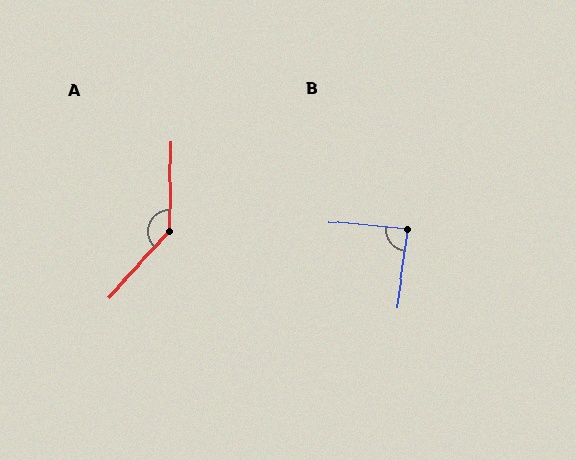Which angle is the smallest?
B, at approximately 88 degrees.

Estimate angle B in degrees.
Approximately 88 degrees.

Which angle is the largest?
A, at approximately 138 degrees.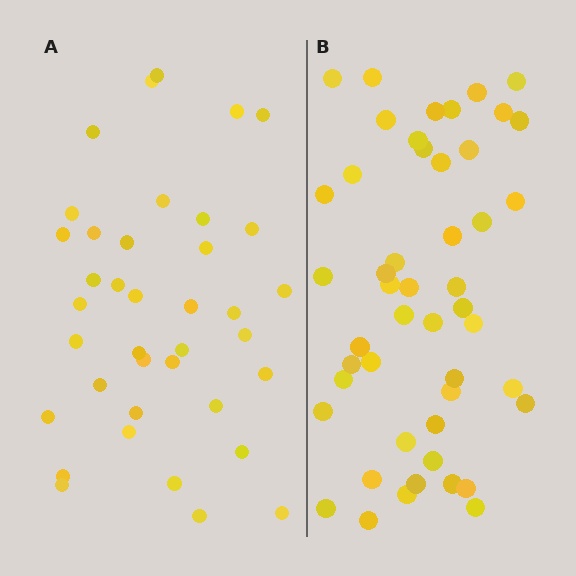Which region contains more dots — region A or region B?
Region B (the right region) has more dots.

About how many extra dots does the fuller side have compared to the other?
Region B has roughly 10 or so more dots than region A.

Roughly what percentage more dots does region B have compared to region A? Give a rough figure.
About 25% more.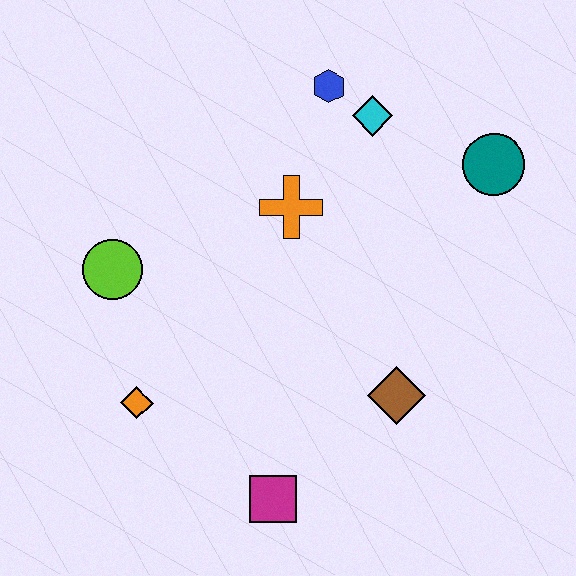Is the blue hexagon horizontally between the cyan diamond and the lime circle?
Yes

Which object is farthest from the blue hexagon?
The magenta square is farthest from the blue hexagon.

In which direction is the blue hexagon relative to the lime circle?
The blue hexagon is to the right of the lime circle.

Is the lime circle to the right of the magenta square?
No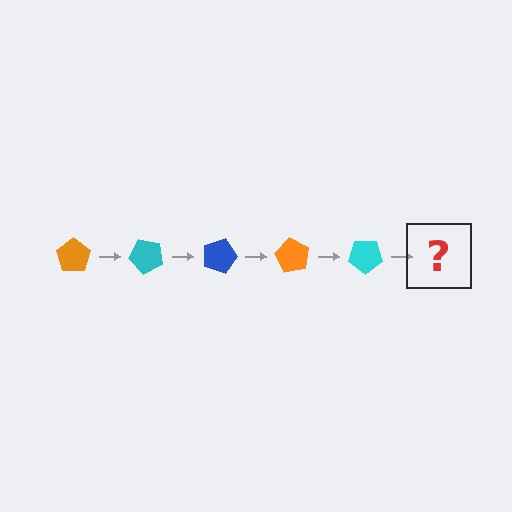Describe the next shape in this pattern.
It should be a blue pentagon, rotated 225 degrees from the start.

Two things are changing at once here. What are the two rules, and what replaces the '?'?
The two rules are that it rotates 45 degrees each step and the color cycles through orange, cyan, and blue. The '?' should be a blue pentagon, rotated 225 degrees from the start.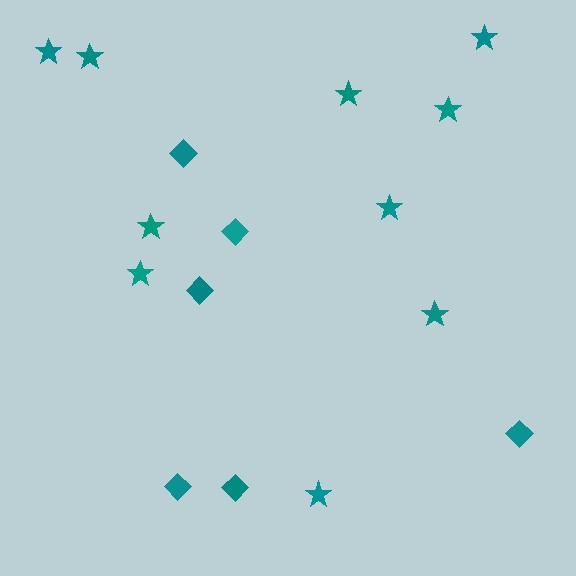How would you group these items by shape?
There are 2 groups: one group of diamonds (6) and one group of stars (10).